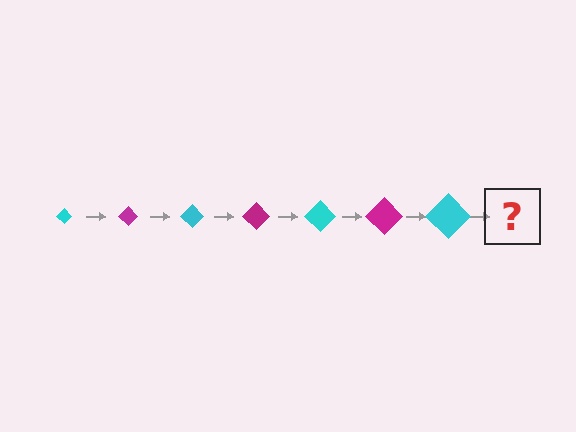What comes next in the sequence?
The next element should be a magenta diamond, larger than the previous one.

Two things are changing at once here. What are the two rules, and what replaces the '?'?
The two rules are that the diamond grows larger each step and the color cycles through cyan and magenta. The '?' should be a magenta diamond, larger than the previous one.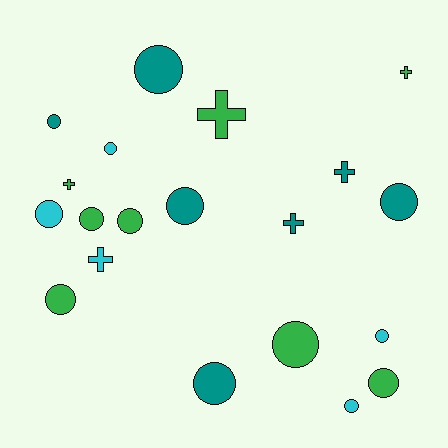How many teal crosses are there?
There are 2 teal crosses.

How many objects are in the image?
There are 20 objects.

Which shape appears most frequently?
Circle, with 14 objects.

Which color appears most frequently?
Green, with 8 objects.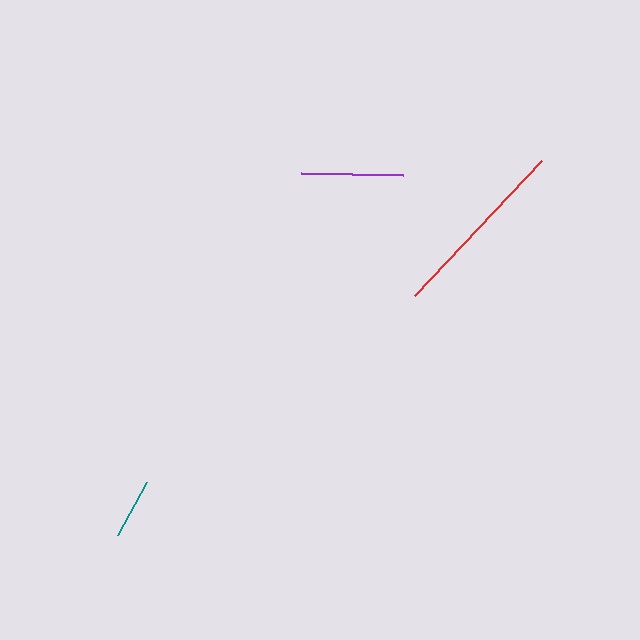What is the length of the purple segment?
The purple segment is approximately 102 pixels long.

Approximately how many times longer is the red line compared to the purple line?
The red line is approximately 1.8 times the length of the purple line.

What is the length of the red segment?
The red segment is approximately 185 pixels long.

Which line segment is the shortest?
The teal line is the shortest at approximately 60 pixels.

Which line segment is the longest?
The red line is the longest at approximately 185 pixels.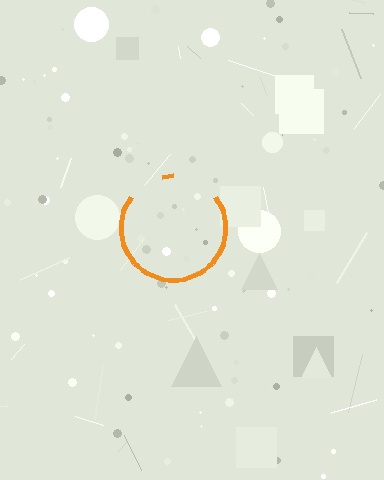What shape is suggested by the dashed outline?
The dashed outline suggests a circle.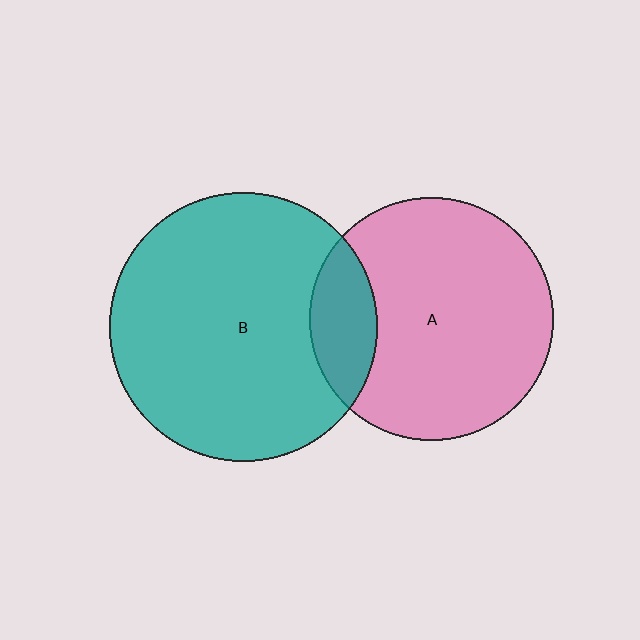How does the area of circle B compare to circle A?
Approximately 1.2 times.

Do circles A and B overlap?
Yes.